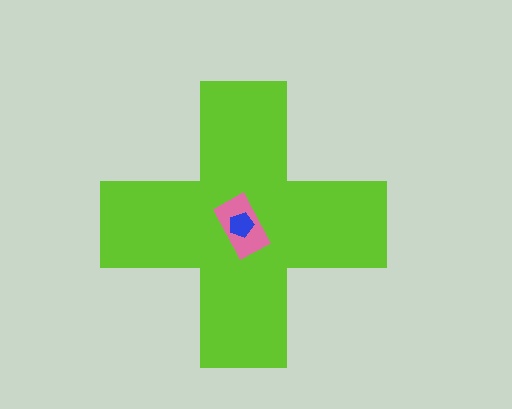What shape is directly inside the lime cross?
The pink rectangle.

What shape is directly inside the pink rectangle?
The blue pentagon.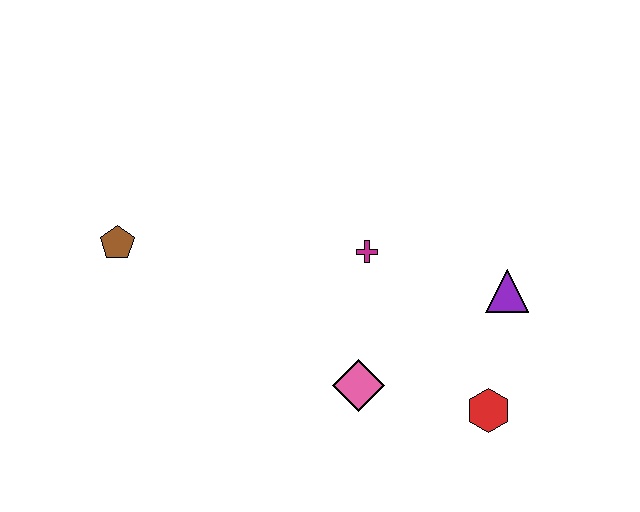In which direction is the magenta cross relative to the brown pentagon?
The magenta cross is to the right of the brown pentagon.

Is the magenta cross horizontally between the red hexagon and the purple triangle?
No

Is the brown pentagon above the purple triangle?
Yes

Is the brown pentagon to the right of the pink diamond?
No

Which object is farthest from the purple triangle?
The brown pentagon is farthest from the purple triangle.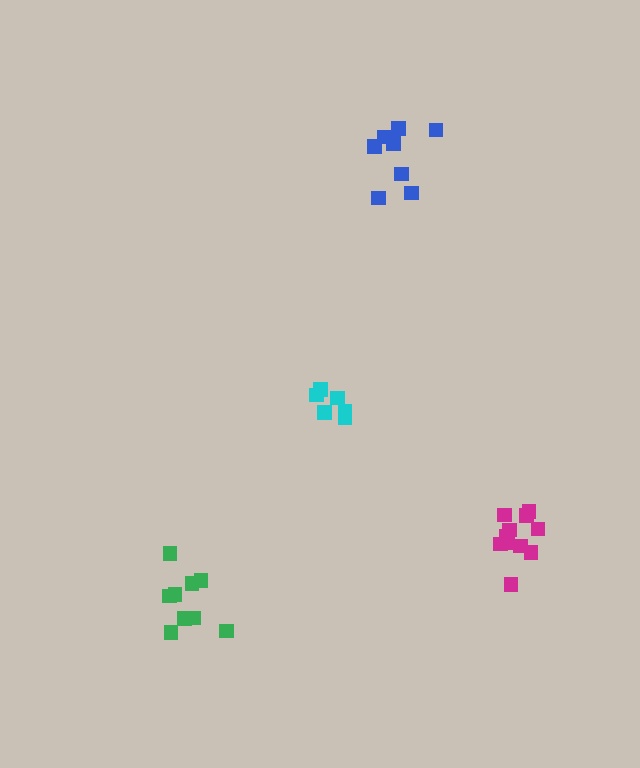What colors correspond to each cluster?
The clusters are colored: cyan, blue, green, magenta.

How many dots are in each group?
Group 1: 6 dots, Group 2: 8 dots, Group 3: 9 dots, Group 4: 11 dots (34 total).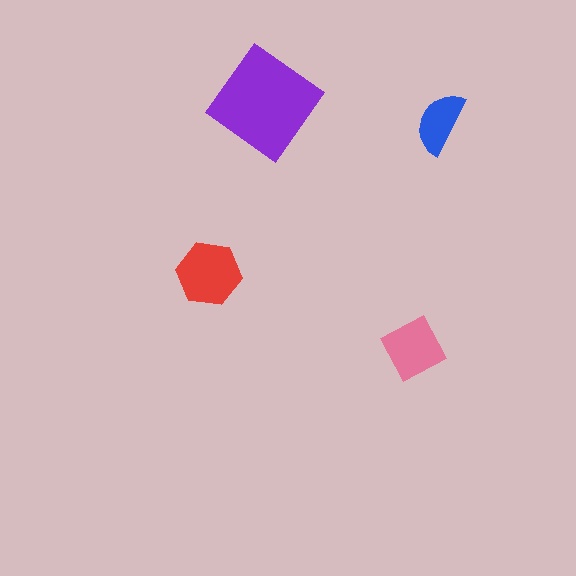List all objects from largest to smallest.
The purple diamond, the red hexagon, the pink diamond, the blue semicircle.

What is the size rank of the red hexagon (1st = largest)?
2nd.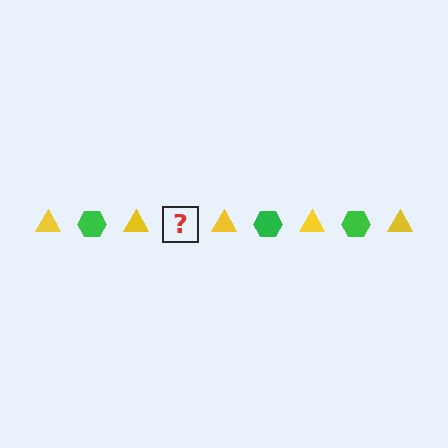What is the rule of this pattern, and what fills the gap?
The rule is that the pattern alternates between yellow triangle and green hexagon. The gap should be filled with a green hexagon.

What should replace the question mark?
The question mark should be replaced with a green hexagon.